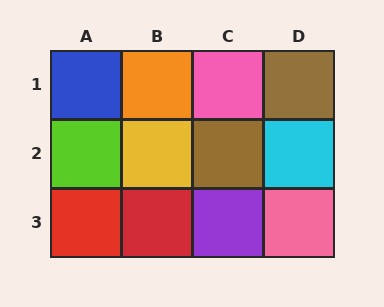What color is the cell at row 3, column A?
Red.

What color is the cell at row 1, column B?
Orange.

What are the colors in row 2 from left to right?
Lime, yellow, brown, cyan.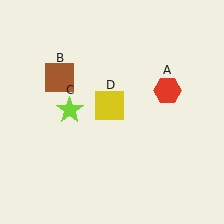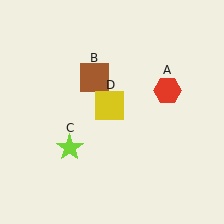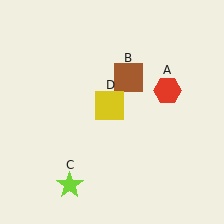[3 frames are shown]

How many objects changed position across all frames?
2 objects changed position: brown square (object B), lime star (object C).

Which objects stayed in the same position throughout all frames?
Red hexagon (object A) and yellow square (object D) remained stationary.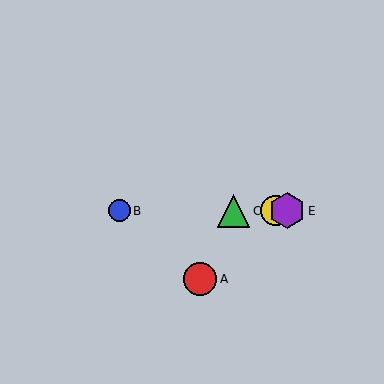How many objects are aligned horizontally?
4 objects (B, C, D, E) are aligned horizontally.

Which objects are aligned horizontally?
Objects B, C, D, E are aligned horizontally.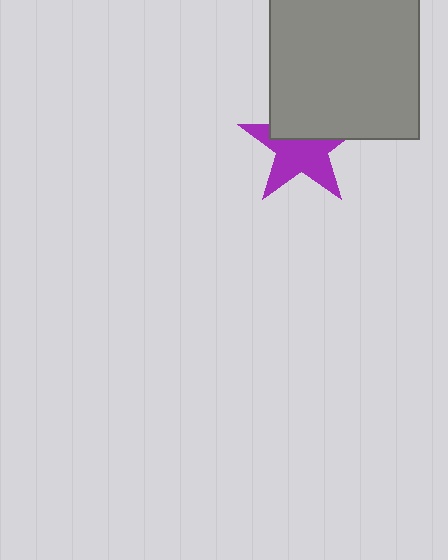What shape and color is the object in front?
The object in front is a gray square.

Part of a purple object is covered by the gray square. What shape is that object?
It is a star.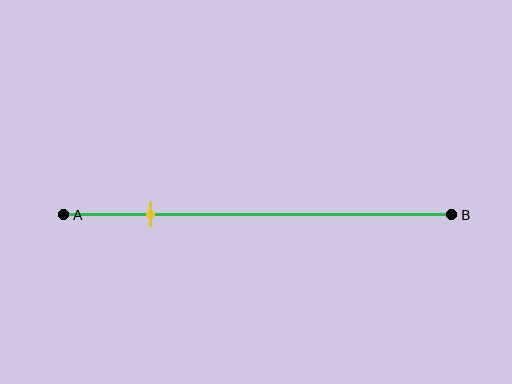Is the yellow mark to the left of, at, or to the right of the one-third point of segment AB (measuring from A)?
The yellow mark is to the left of the one-third point of segment AB.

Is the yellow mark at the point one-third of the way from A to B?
No, the mark is at about 20% from A, not at the 33% one-third point.